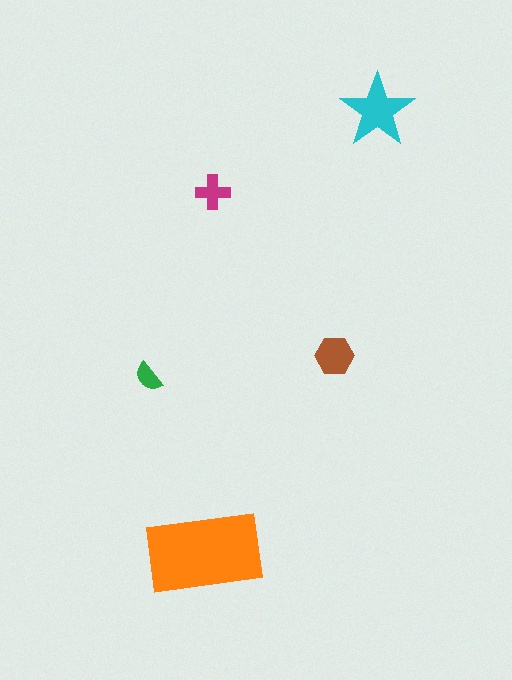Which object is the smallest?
The green semicircle.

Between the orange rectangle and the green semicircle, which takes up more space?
The orange rectangle.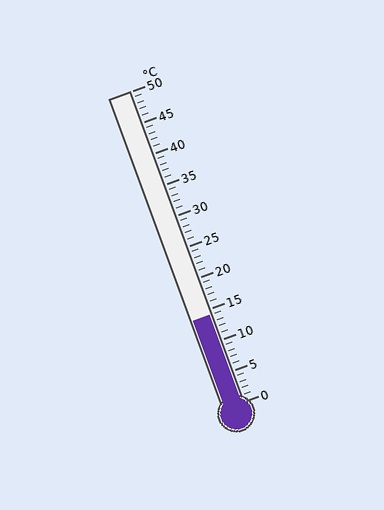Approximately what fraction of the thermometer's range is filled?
The thermometer is filled to approximately 30% of its range.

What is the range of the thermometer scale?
The thermometer scale ranges from 0°C to 50°C.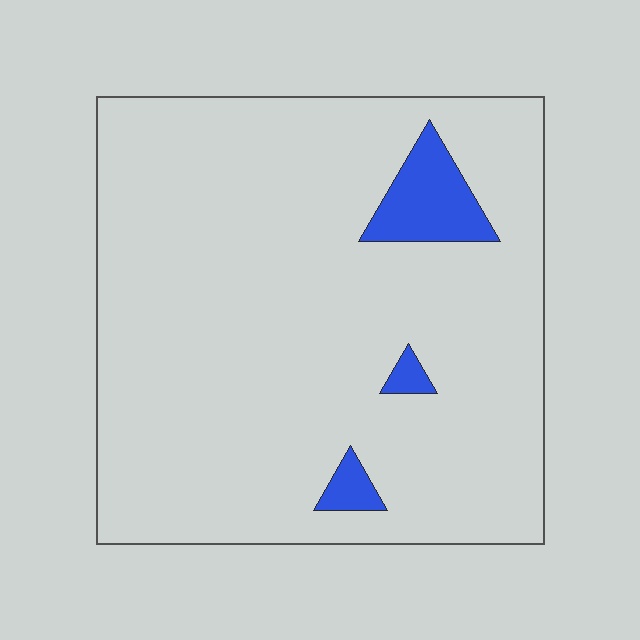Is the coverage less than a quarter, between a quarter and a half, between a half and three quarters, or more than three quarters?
Less than a quarter.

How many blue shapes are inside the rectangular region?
3.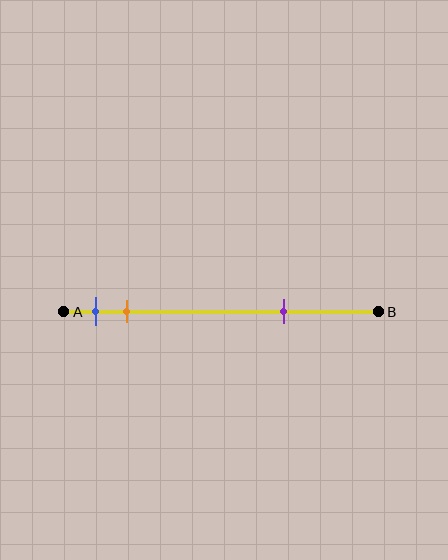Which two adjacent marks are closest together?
The blue and orange marks are the closest adjacent pair.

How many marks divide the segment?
There are 3 marks dividing the segment.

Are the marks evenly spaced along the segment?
No, the marks are not evenly spaced.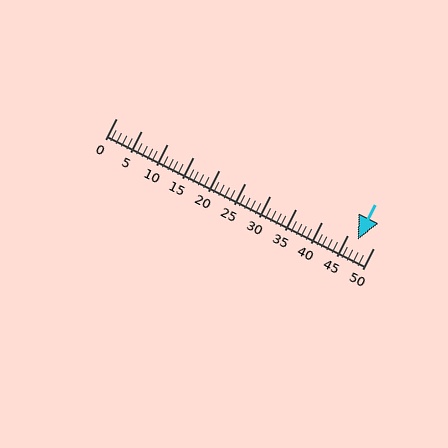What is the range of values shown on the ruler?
The ruler shows values from 0 to 50.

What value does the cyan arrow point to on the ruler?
The cyan arrow points to approximately 47.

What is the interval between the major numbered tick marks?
The major tick marks are spaced 5 units apart.